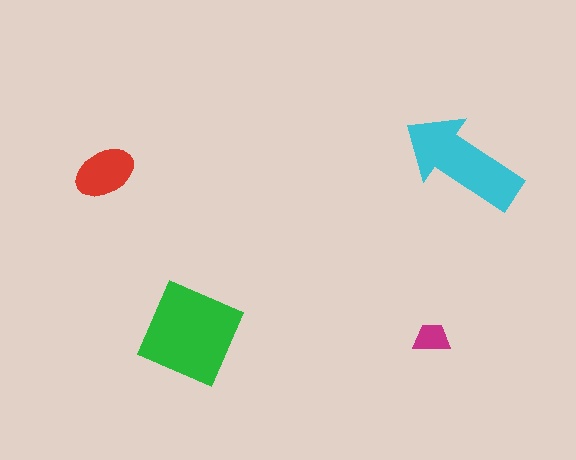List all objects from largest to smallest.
The green diamond, the cyan arrow, the red ellipse, the magenta trapezoid.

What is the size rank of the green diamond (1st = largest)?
1st.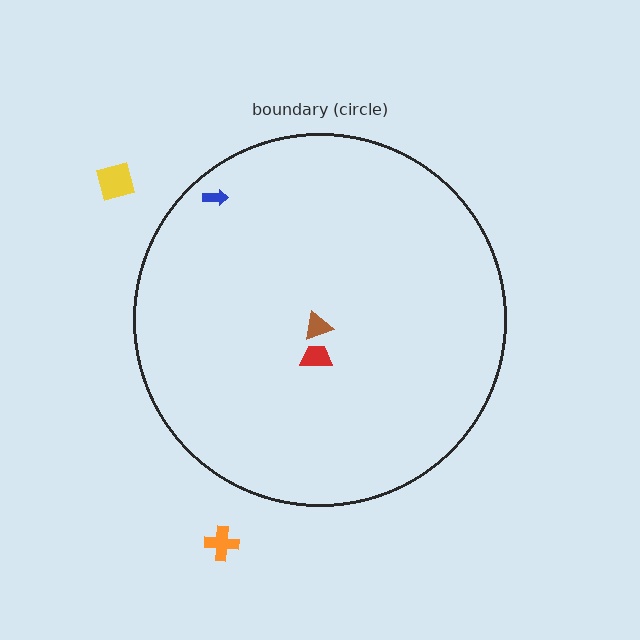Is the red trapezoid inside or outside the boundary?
Inside.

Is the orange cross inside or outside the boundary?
Outside.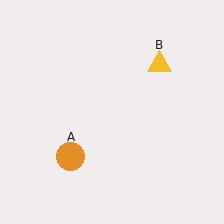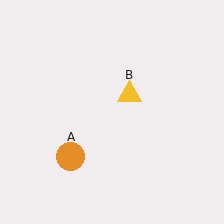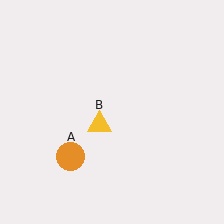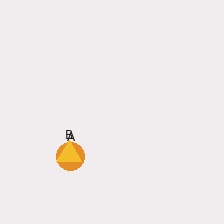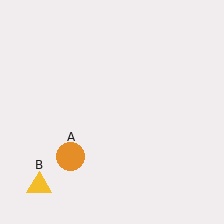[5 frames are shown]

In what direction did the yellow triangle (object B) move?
The yellow triangle (object B) moved down and to the left.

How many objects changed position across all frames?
1 object changed position: yellow triangle (object B).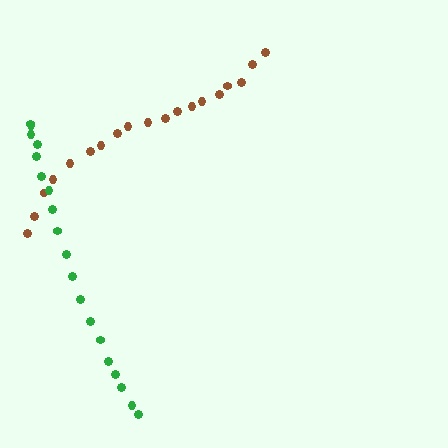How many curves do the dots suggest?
There are 2 distinct paths.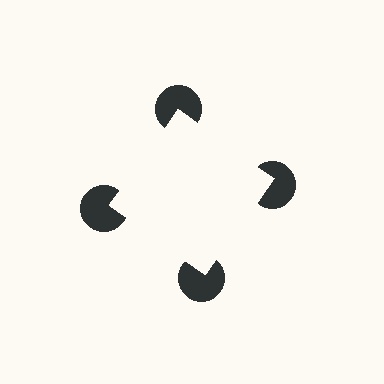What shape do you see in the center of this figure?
An illusory square — its edges are inferred from the aligned wedge cuts in the pac-man discs, not physically drawn.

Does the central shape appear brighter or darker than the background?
It typically appears slightly brighter than the background, even though no actual brightness change is drawn.